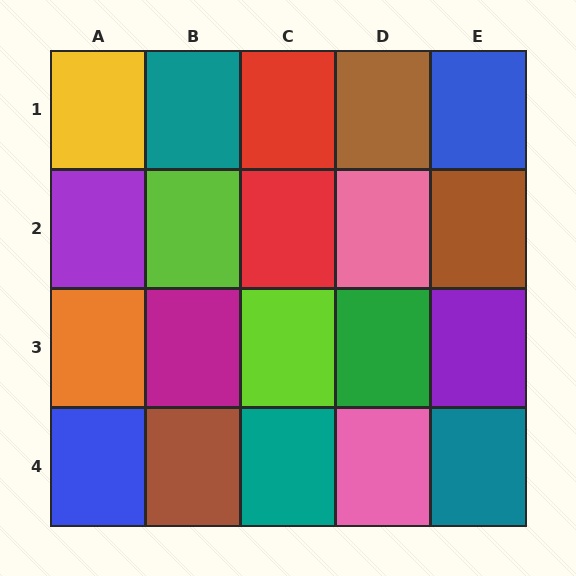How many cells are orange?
1 cell is orange.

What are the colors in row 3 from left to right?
Orange, magenta, lime, green, purple.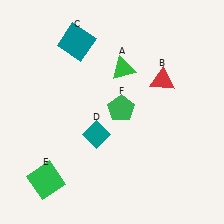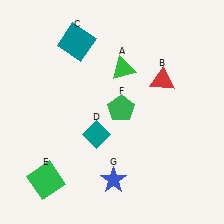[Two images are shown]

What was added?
A blue star (G) was added in Image 2.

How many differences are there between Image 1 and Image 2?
There is 1 difference between the two images.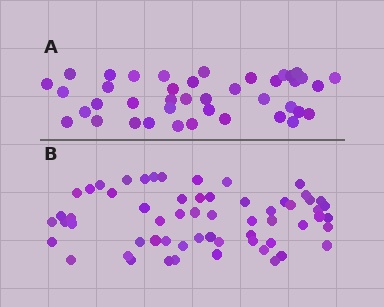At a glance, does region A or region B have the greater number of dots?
Region B (the bottom region) has more dots.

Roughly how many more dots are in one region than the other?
Region B has approximately 20 more dots than region A.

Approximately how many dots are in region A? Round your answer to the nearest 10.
About 40 dots. (The exact count is 41, which rounds to 40.)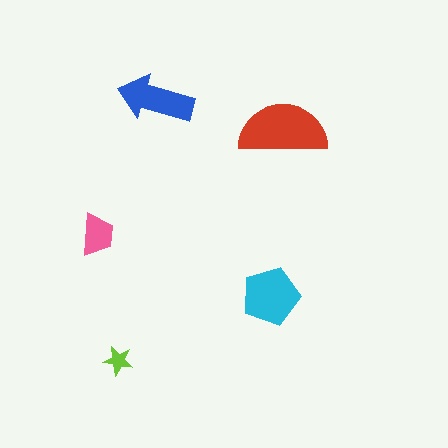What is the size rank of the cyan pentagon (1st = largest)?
2nd.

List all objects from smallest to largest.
The lime star, the pink trapezoid, the blue arrow, the cyan pentagon, the red semicircle.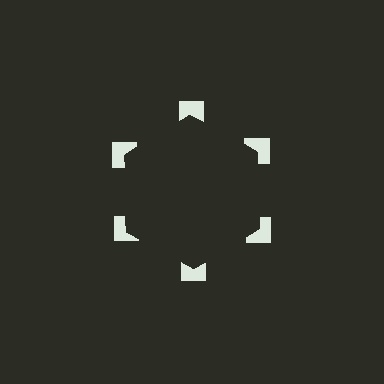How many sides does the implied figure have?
6 sides.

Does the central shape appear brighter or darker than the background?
It typically appears slightly darker than the background, even though no actual brightness change is drawn.